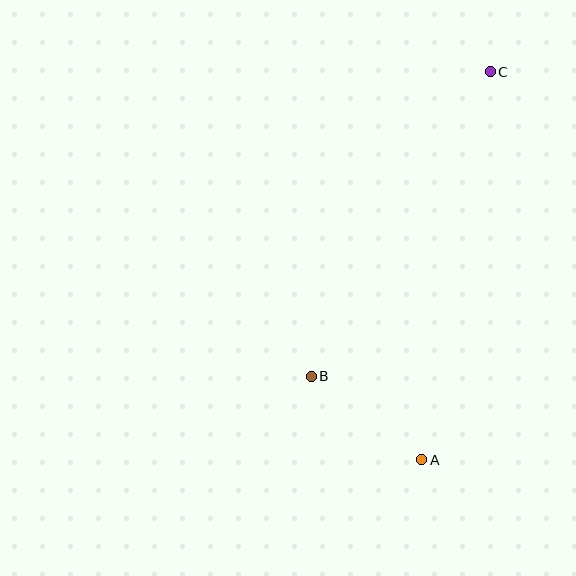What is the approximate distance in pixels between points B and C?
The distance between B and C is approximately 354 pixels.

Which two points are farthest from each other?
Points A and C are farthest from each other.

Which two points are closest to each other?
Points A and B are closest to each other.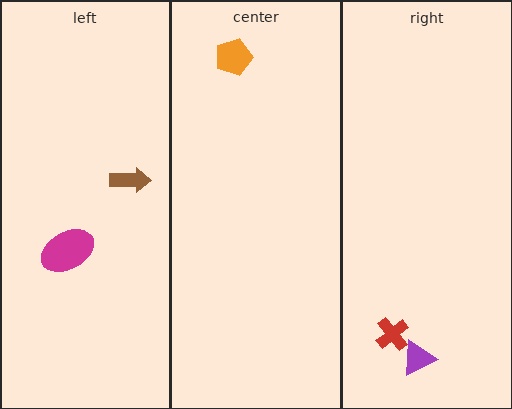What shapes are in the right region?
The red cross, the purple triangle.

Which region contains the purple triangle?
The right region.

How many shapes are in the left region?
2.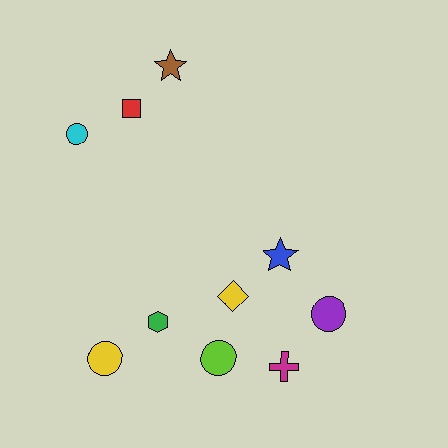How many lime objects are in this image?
There is 1 lime object.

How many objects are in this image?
There are 10 objects.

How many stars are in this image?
There are 2 stars.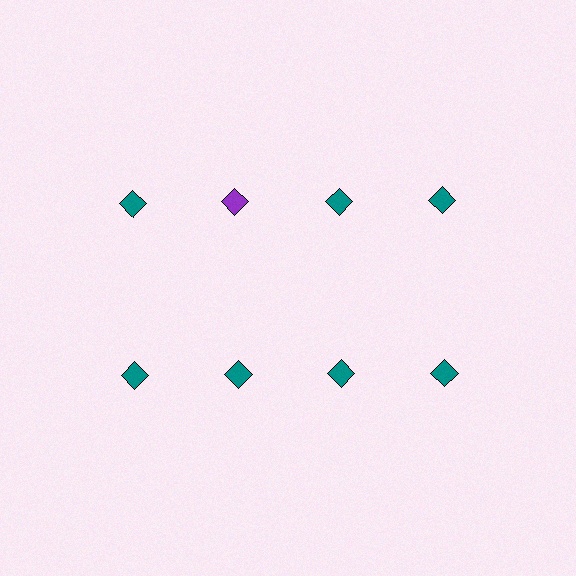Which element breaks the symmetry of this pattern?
The purple diamond in the top row, second from left column breaks the symmetry. All other shapes are teal diamonds.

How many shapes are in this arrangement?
There are 8 shapes arranged in a grid pattern.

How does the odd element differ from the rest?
It has a different color: purple instead of teal.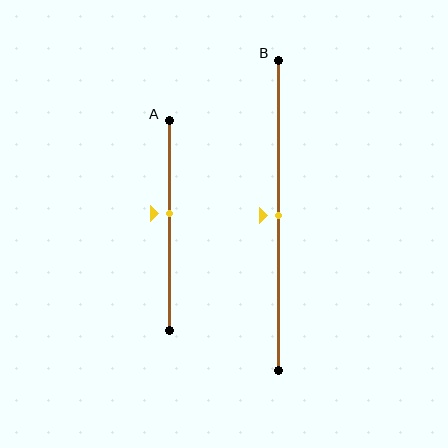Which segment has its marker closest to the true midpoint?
Segment B has its marker closest to the true midpoint.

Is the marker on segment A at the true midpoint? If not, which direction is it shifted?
No, the marker on segment A is shifted upward by about 6% of the segment length.